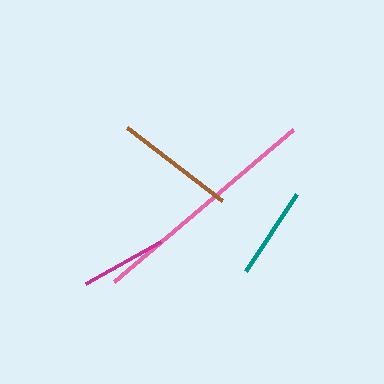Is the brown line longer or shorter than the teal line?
The brown line is longer than the teal line.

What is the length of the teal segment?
The teal segment is approximately 92 pixels long.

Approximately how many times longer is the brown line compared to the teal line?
The brown line is approximately 1.3 times the length of the teal line.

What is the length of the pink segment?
The pink segment is approximately 234 pixels long.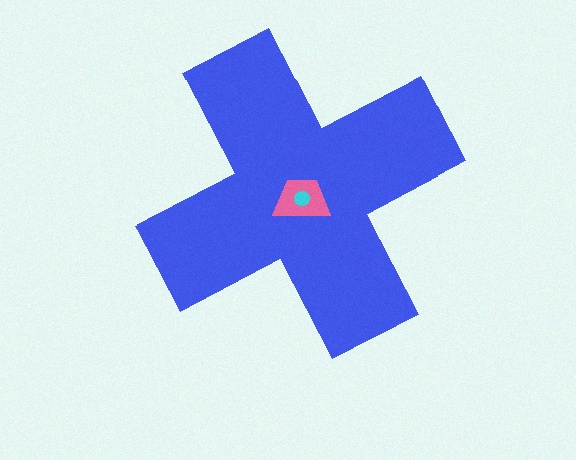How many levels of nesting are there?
3.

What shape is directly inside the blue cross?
The pink trapezoid.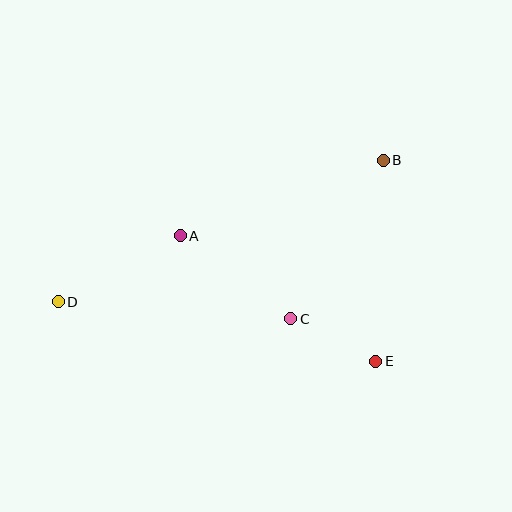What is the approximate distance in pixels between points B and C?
The distance between B and C is approximately 183 pixels.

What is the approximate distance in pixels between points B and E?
The distance between B and E is approximately 201 pixels.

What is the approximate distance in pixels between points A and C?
The distance between A and C is approximately 139 pixels.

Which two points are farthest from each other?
Points B and D are farthest from each other.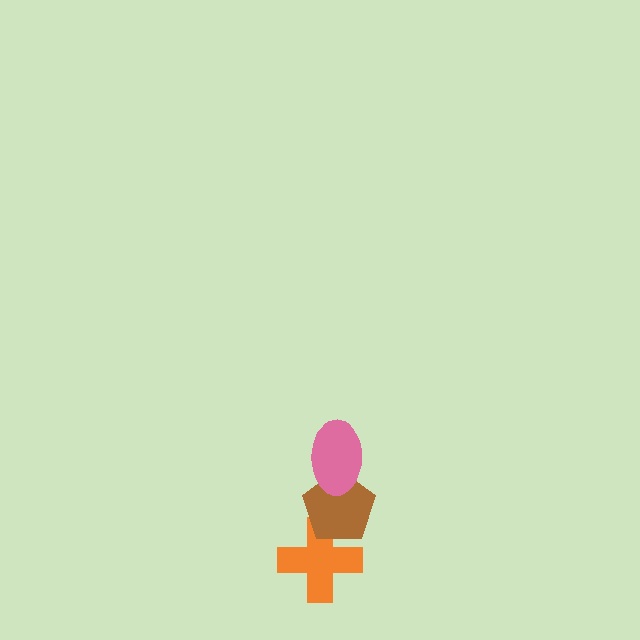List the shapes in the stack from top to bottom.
From top to bottom: the pink ellipse, the brown pentagon, the orange cross.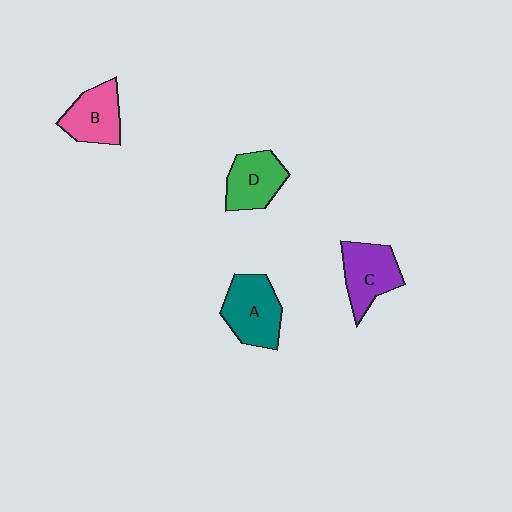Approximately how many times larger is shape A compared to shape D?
Approximately 1.2 times.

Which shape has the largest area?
Shape A (teal).